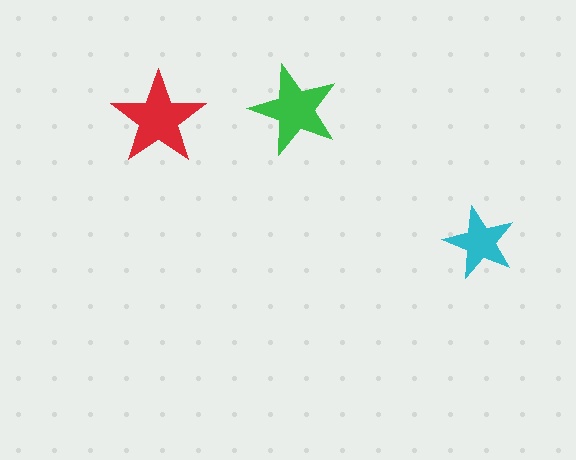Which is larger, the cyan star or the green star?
The green one.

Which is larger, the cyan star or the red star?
The red one.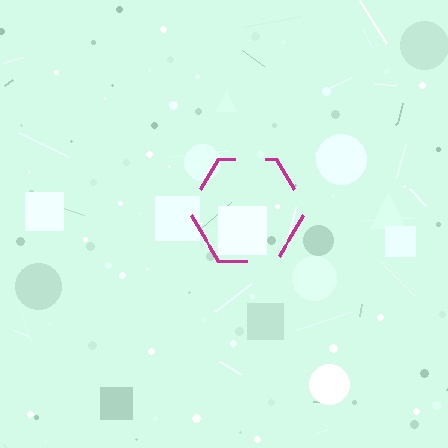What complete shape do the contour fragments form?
The contour fragments form a hexagon.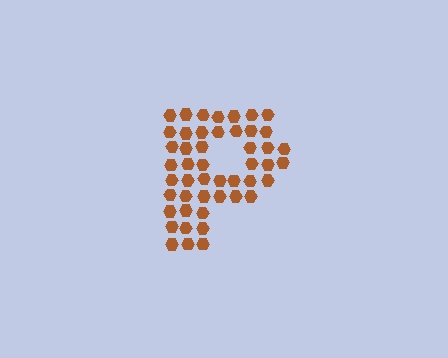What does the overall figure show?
The overall figure shows the letter P.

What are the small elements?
The small elements are hexagons.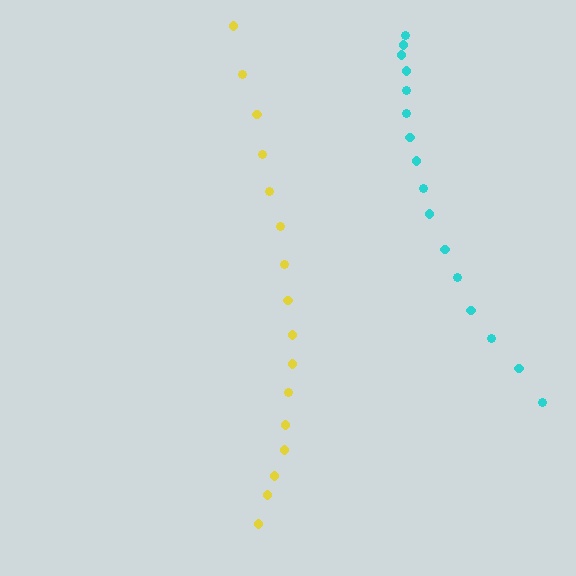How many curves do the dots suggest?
There are 2 distinct paths.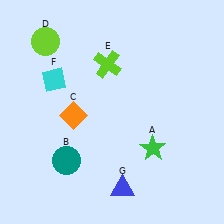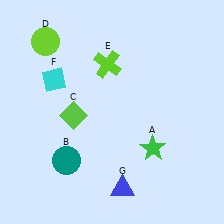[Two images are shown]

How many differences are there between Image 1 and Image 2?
There is 1 difference between the two images.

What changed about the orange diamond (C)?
In Image 1, C is orange. In Image 2, it changed to lime.